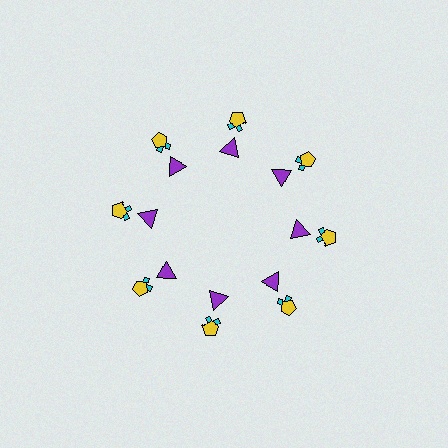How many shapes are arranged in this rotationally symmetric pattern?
There are 24 shapes, arranged in 8 groups of 3.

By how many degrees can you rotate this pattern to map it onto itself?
The pattern maps onto itself every 45 degrees of rotation.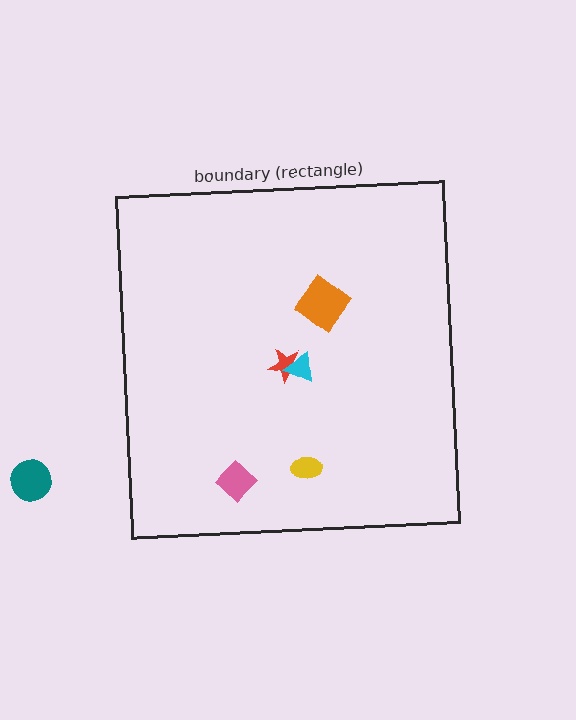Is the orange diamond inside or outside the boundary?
Inside.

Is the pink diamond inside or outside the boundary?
Inside.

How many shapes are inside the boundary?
5 inside, 1 outside.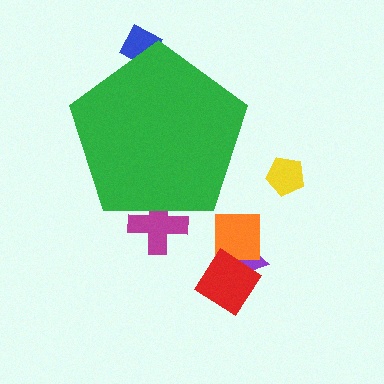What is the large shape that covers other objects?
A green pentagon.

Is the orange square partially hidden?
No, the orange square is fully visible.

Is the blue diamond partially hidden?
Yes, the blue diamond is partially hidden behind the green pentagon.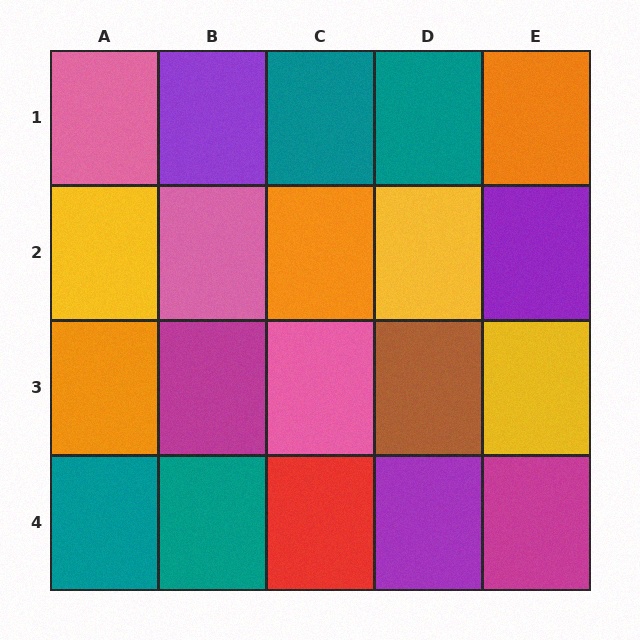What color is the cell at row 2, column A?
Yellow.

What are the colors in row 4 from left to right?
Teal, teal, red, purple, magenta.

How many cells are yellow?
3 cells are yellow.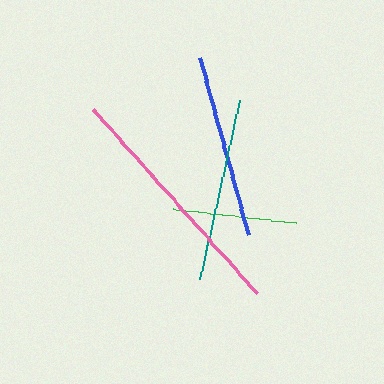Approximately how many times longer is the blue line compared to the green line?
The blue line is approximately 1.5 times the length of the green line.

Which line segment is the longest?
The pink line is the longest at approximately 247 pixels.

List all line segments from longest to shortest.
From longest to shortest: pink, blue, teal, green.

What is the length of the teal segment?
The teal segment is approximately 183 pixels long.